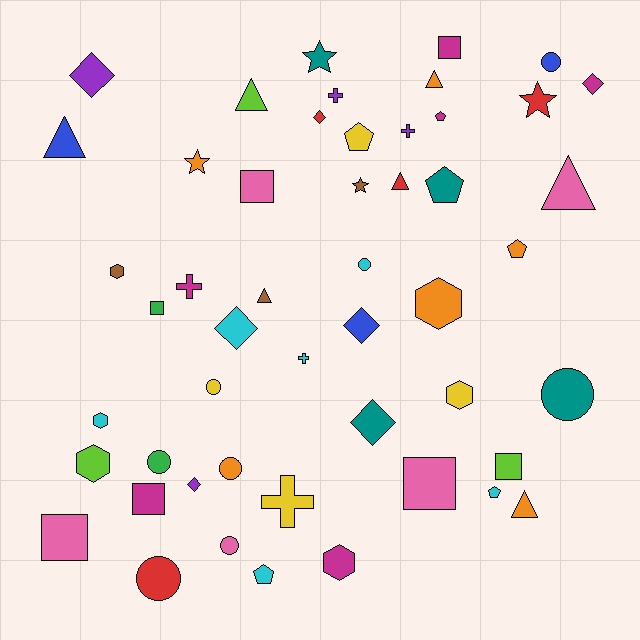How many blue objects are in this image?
There are 3 blue objects.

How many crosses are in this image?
There are 5 crosses.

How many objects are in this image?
There are 50 objects.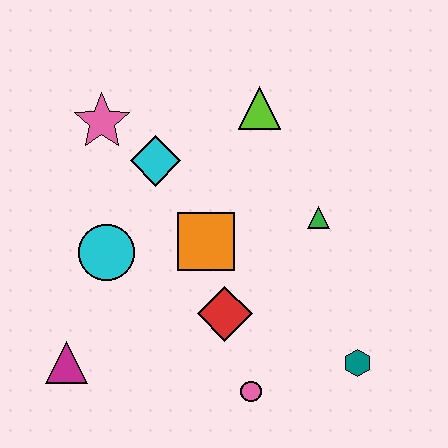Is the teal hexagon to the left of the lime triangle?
No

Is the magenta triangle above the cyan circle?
No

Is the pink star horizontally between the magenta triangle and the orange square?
Yes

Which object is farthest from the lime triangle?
The magenta triangle is farthest from the lime triangle.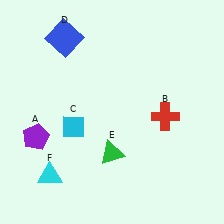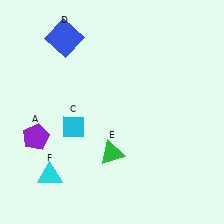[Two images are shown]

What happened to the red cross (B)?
The red cross (B) was removed in Image 2. It was in the bottom-right area of Image 1.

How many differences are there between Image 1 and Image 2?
There is 1 difference between the two images.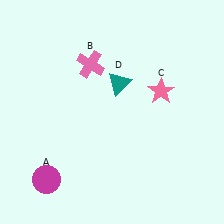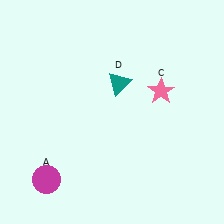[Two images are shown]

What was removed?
The pink cross (B) was removed in Image 2.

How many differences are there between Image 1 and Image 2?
There is 1 difference between the two images.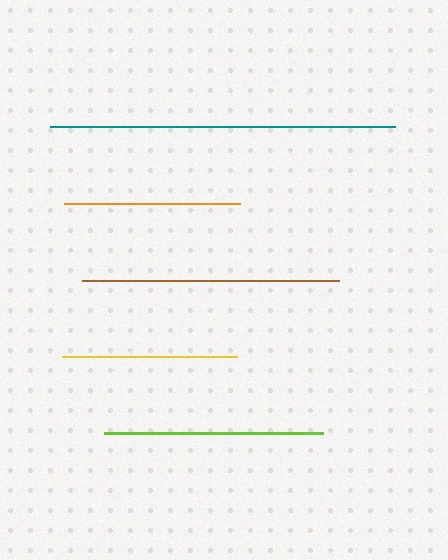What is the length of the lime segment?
The lime segment is approximately 220 pixels long.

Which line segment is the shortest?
The yellow line is the shortest at approximately 175 pixels.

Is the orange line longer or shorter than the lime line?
The lime line is longer than the orange line.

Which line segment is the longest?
The teal line is the longest at approximately 346 pixels.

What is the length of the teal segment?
The teal segment is approximately 346 pixels long.